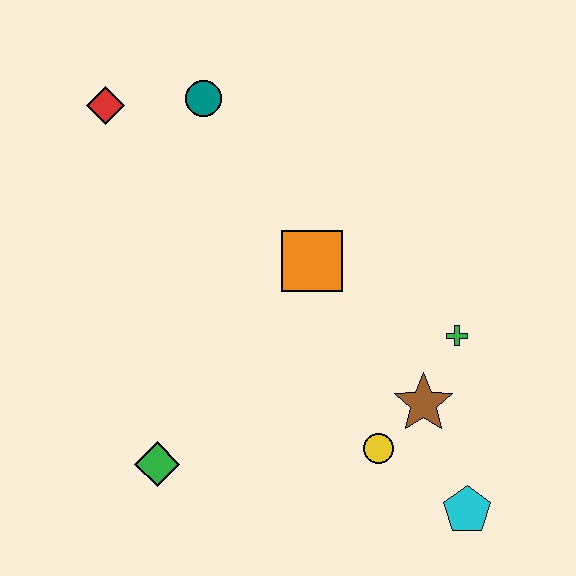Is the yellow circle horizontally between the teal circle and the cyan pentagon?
Yes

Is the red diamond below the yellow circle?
No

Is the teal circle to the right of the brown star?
No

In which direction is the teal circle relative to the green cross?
The teal circle is to the left of the green cross.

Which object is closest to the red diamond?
The teal circle is closest to the red diamond.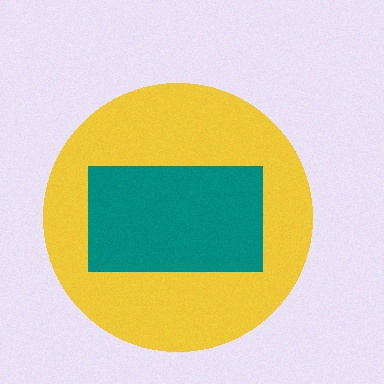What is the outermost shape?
The yellow circle.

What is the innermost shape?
The teal rectangle.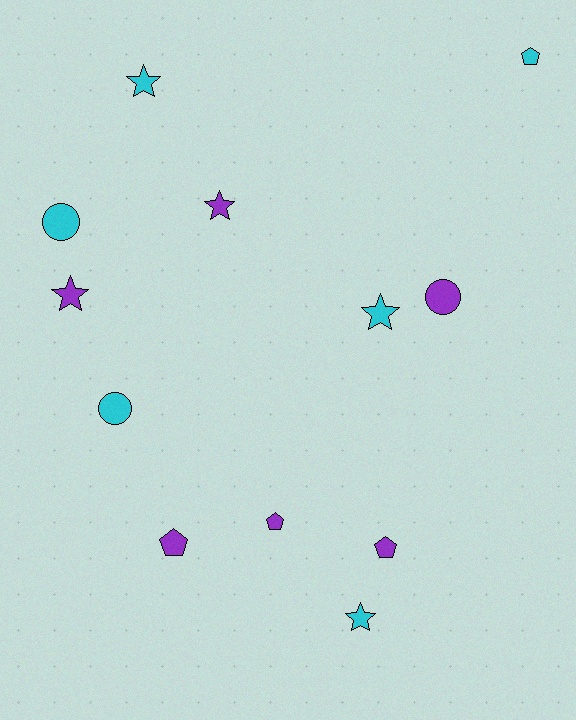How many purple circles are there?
There is 1 purple circle.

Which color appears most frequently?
Purple, with 6 objects.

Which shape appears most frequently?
Star, with 5 objects.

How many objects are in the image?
There are 12 objects.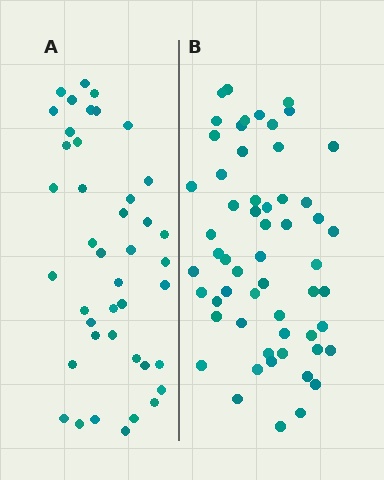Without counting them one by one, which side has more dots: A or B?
Region B (the right region) has more dots.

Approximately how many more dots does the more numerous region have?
Region B has approximately 15 more dots than region A.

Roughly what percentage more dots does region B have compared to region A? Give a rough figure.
About 35% more.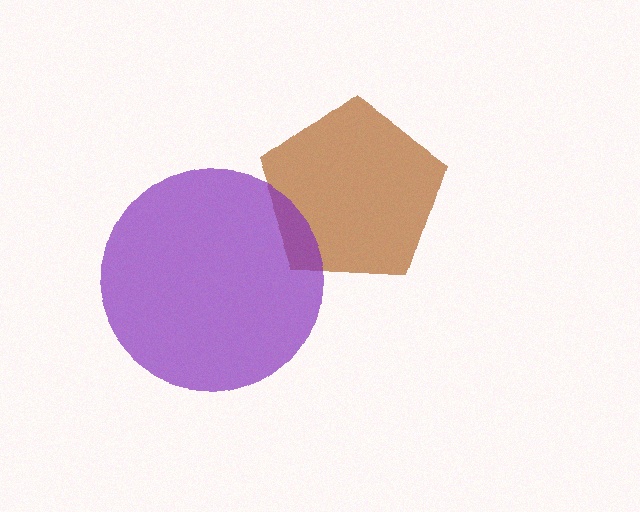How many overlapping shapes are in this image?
There are 2 overlapping shapes in the image.